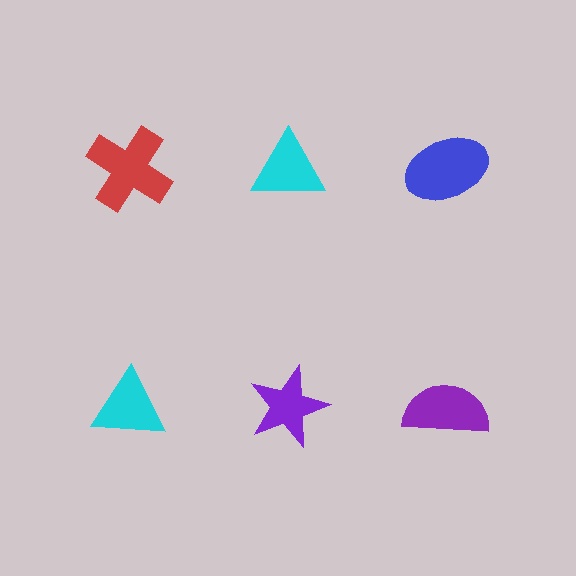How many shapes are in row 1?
3 shapes.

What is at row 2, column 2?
A purple star.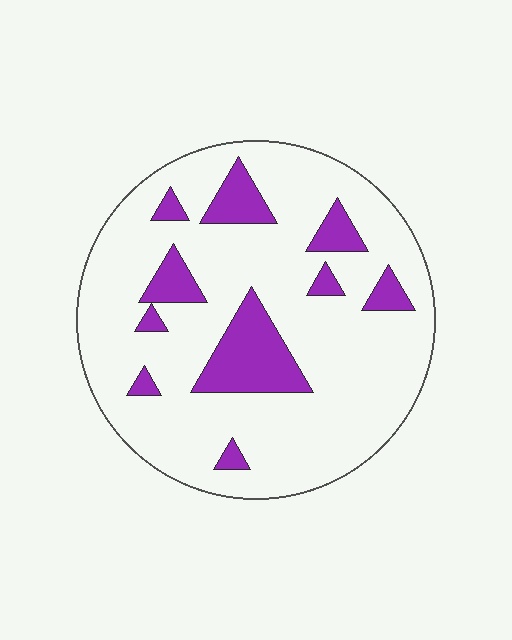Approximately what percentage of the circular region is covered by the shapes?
Approximately 20%.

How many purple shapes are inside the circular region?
10.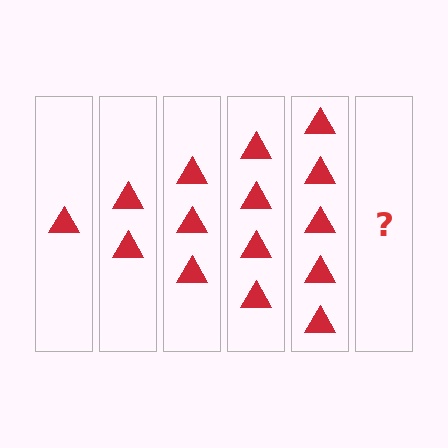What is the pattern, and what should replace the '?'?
The pattern is that each step adds one more triangle. The '?' should be 6 triangles.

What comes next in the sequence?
The next element should be 6 triangles.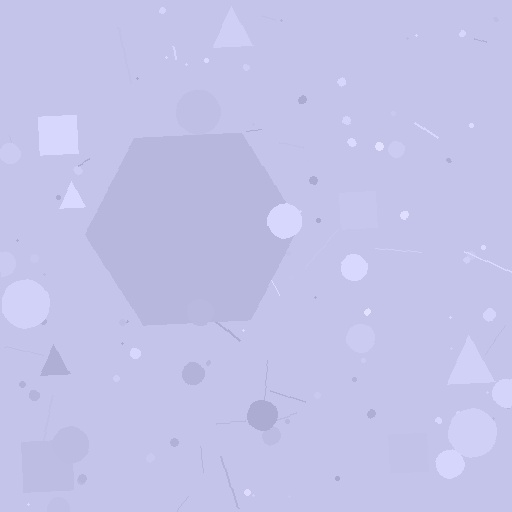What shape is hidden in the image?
A hexagon is hidden in the image.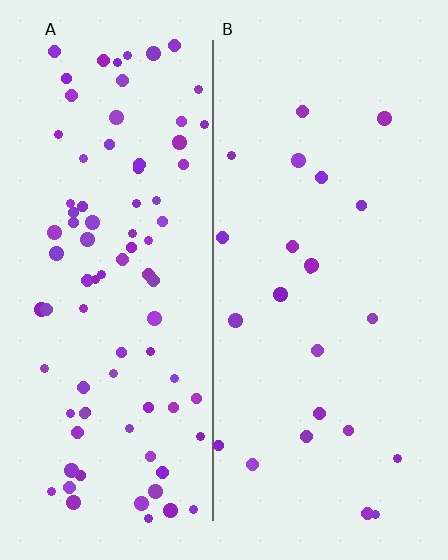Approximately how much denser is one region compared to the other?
Approximately 3.7× — region A over region B.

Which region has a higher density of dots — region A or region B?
A (the left).